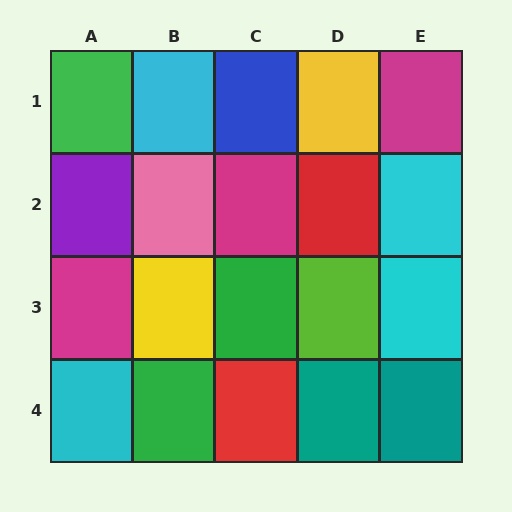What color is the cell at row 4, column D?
Teal.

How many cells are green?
3 cells are green.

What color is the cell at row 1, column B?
Cyan.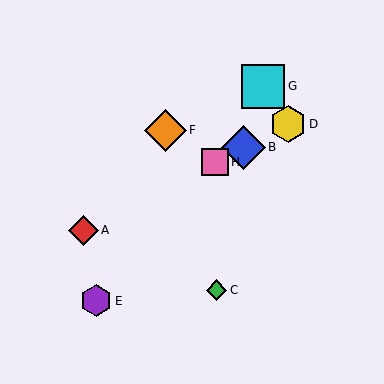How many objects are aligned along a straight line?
4 objects (A, B, D, H) are aligned along a straight line.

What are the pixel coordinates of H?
Object H is at (215, 162).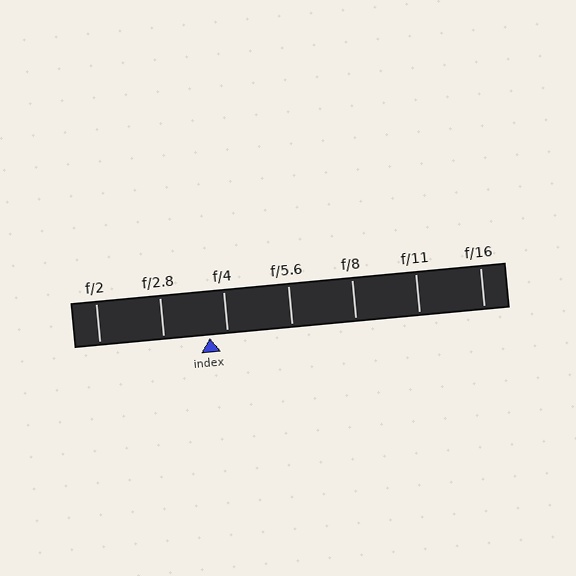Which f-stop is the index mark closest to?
The index mark is closest to f/4.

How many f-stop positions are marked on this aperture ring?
There are 7 f-stop positions marked.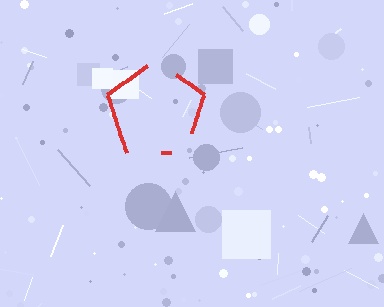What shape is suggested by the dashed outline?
The dashed outline suggests a pentagon.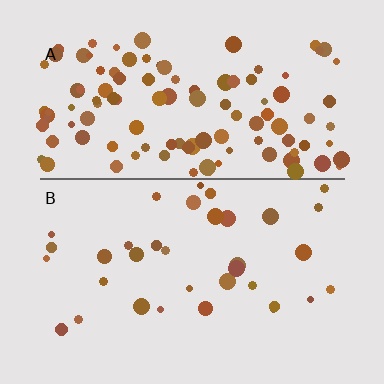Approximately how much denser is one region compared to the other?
Approximately 3.3× — region A over region B.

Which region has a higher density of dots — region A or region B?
A (the top).